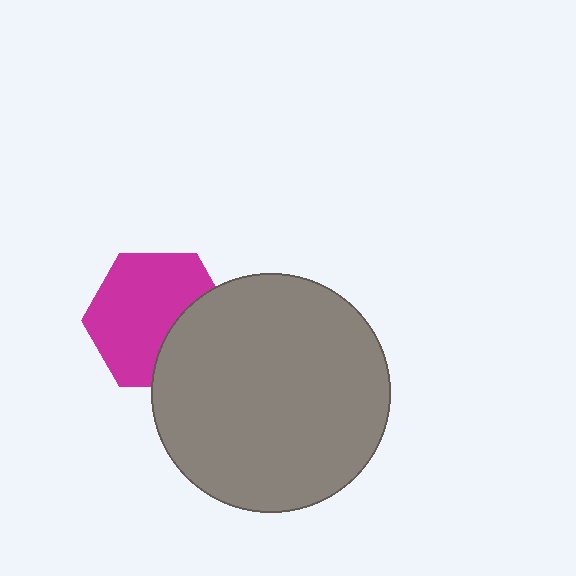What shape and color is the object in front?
The object in front is a gray circle.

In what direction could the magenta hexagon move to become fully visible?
The magenta hexagon could move left. That would shift it out from behind the gray circle entirely.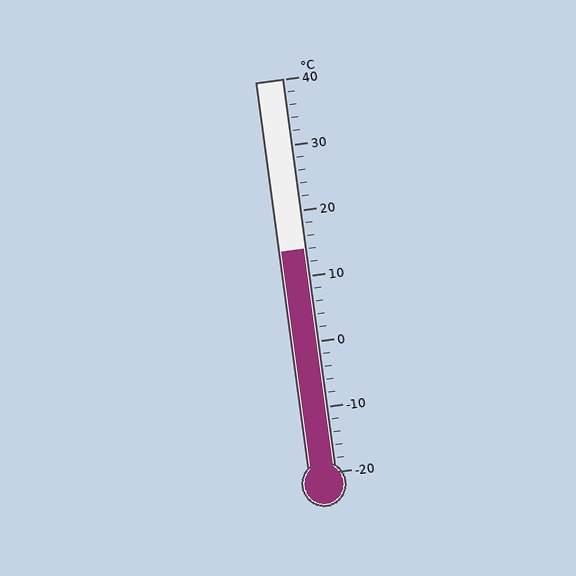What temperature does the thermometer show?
The thermometer shows approximately 14°C.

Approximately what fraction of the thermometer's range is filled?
The thermometer is filled to approximately 55% of its range.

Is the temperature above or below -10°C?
The temperature is above -10°C.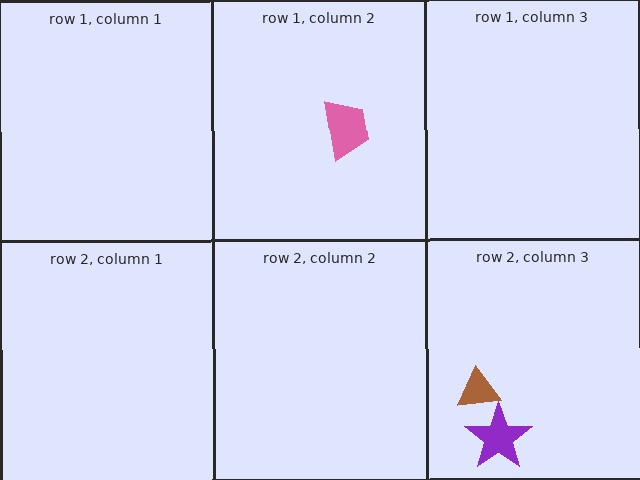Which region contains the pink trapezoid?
The row 1, column 2 region.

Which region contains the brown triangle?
The row 2, column 3 region.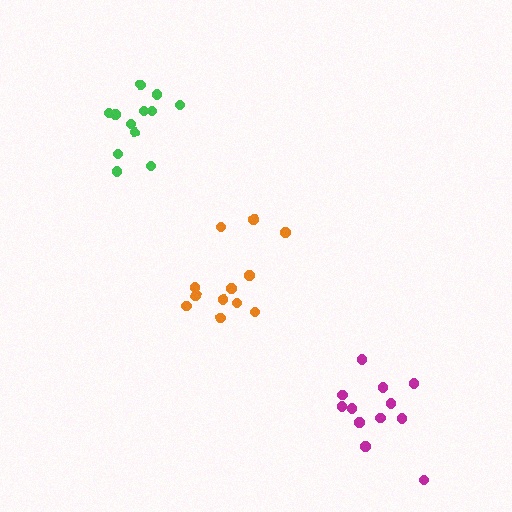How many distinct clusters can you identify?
There are 3 distinct clusters.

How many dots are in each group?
Group 1: 13 dots, Group 2: 12 dots, Group 3: 12 dots (37 total).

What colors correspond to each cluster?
The clusters are colored: orange, magenta, green.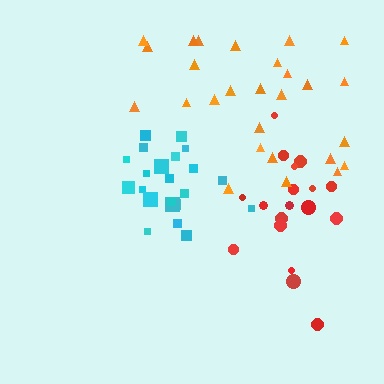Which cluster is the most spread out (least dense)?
Orange.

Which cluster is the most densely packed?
Cyan.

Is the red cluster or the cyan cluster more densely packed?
Cyan.